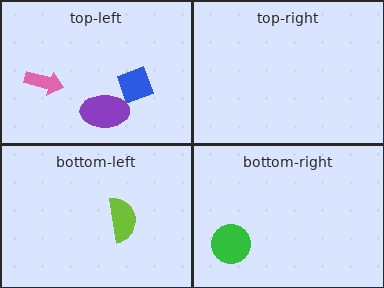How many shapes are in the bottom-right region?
1.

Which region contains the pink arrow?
The top-left region.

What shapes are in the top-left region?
The pink arrow, the blue diamond, the purple ellipse.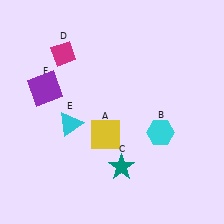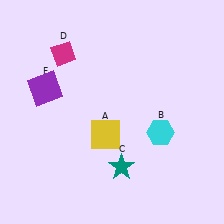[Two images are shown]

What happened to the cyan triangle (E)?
The cyan triangle (E) was removed in Image 2. It was in the bottom-left area of Image 1.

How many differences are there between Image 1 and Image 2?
There is 1 difference between the two images.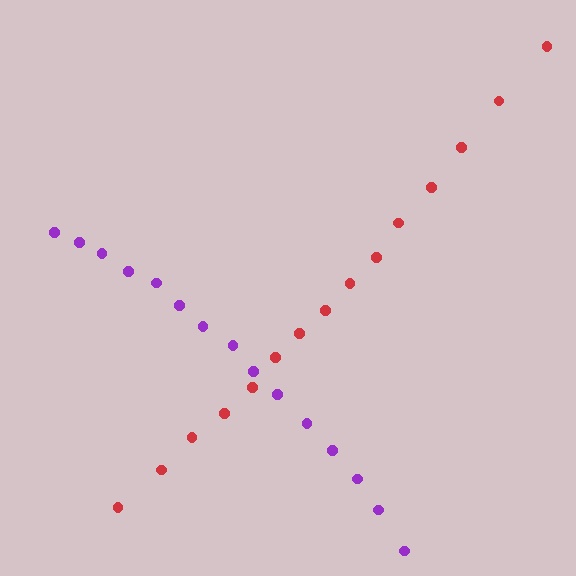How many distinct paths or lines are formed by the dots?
There are 2 distinct paths.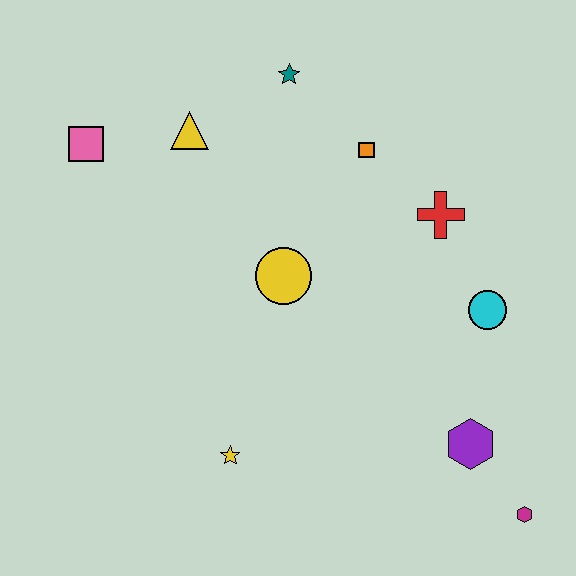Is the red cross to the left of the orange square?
No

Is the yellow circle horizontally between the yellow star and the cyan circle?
Yes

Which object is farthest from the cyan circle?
The pink square is farthest from the cyan circle.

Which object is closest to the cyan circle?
The red cross is closest to the cyan circle.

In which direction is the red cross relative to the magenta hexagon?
The red cross is above the magenta hexagon.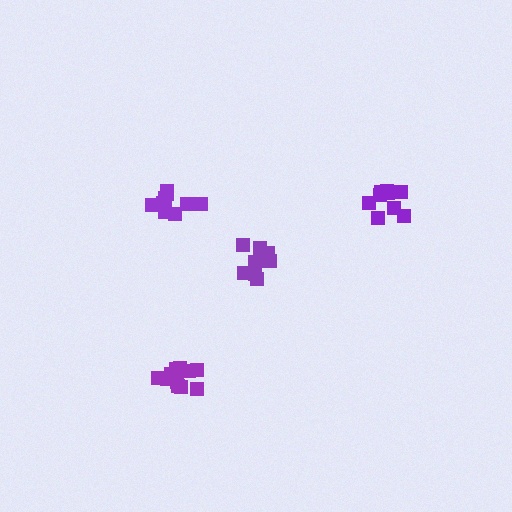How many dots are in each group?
Group 1: 10 dots, Group 2: 9 dots, Group 3: 14 dots, Group 4: 9 dots (42 total).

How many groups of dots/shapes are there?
There are 4 groups.